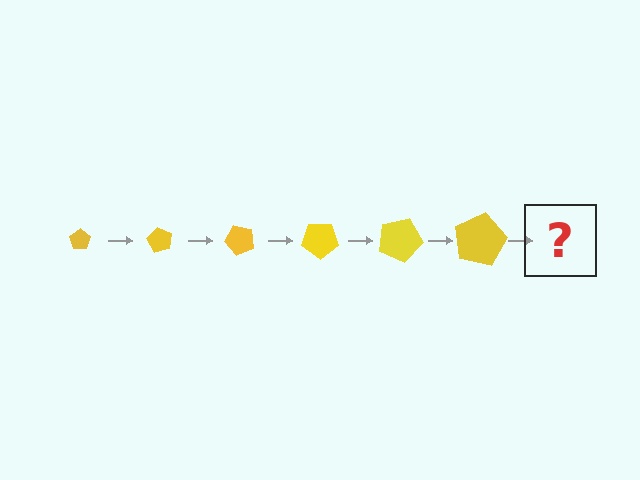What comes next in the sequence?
The next element should be a pentagon, larger than the previous one and rotated 360 degrees from the start.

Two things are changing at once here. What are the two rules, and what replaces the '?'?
The two rules are that the pentagon grows larger each step and it rotates 60 degrees each step. The '?' should be a pentagon, larger than the previous one and rotated 360 degrees from the start.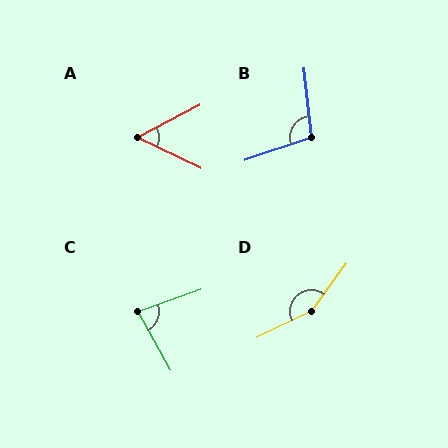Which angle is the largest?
D, at approximately 152 degrees.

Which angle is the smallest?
A, at approximately 54 degrees.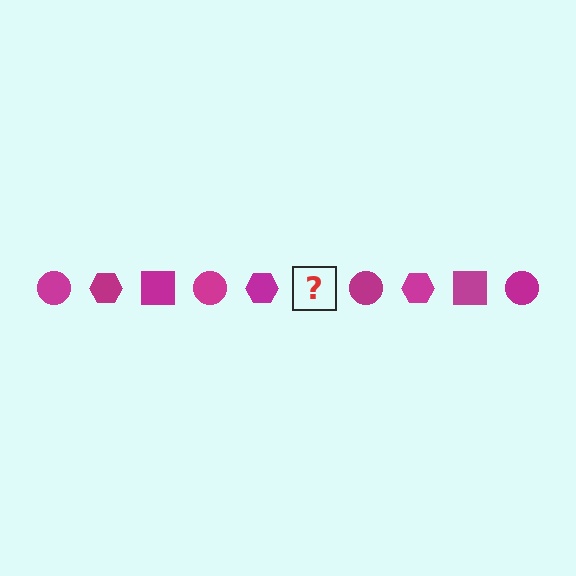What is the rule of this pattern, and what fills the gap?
The rule is that the pattern cycles through circle, hexagon, square shapes in magenta. The gap should be filled with a magenta square.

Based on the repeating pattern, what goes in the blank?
The blank should be a magenta square.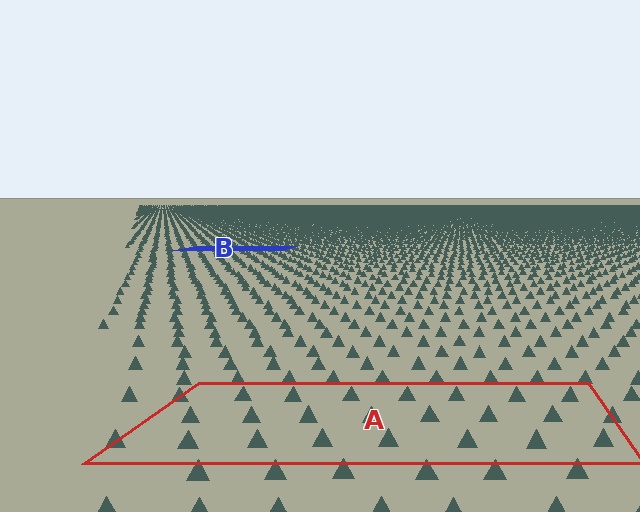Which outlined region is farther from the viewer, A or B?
Region B is farther from the viewer — the texture elements inside it appear smaller and more densely packed.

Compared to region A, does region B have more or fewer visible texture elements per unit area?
Region B has more texture elements per unit area — they are packed more densely because it is farther away.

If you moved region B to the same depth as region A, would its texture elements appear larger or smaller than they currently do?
They would appear larger. At a closer depth, the same texture elements are projected at a bigger on-screen size.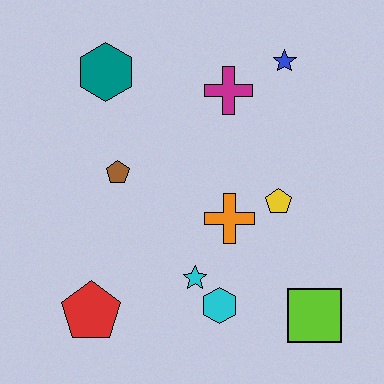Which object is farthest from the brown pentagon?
The lime square is farthest from the brown pentagon.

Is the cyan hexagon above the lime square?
Yes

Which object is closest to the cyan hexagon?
The cyan star is closest to the cyan hexagon.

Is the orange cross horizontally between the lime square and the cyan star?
Yes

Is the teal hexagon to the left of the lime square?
Yes